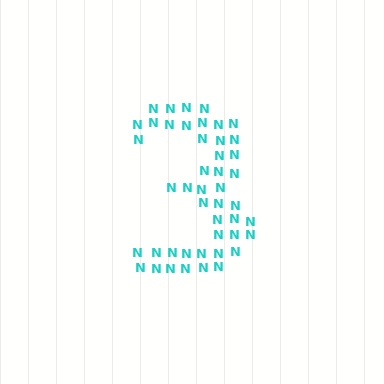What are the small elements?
The small elements are letter N's.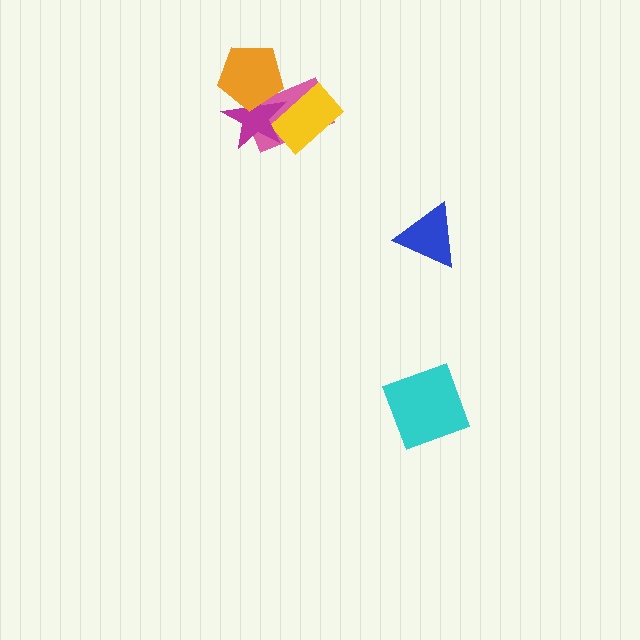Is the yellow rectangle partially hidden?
Yes, it is partially covered by another shape.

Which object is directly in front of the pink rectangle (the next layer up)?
The yellow rectangle is directly in front of the pink rectangle.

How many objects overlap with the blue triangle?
0 objects overlap with the blue triangle.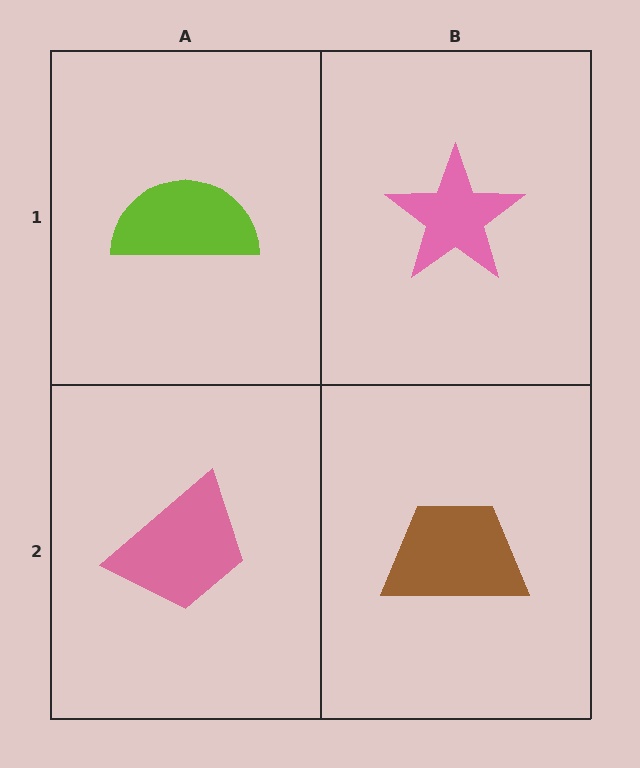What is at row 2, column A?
A pink trapezoid.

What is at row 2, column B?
A brown trapezoid.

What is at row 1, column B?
A pink star.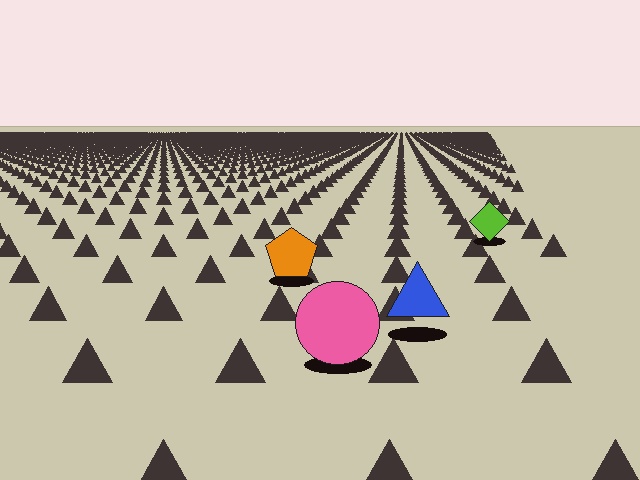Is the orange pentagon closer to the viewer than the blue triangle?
No. The blue triangle is closer — you can tell from the texture gradient: the ground texture is coarser near it.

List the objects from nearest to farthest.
From nearest to farthest: the pink circle, the blue triangle, the orange pentagon, the lime diamond.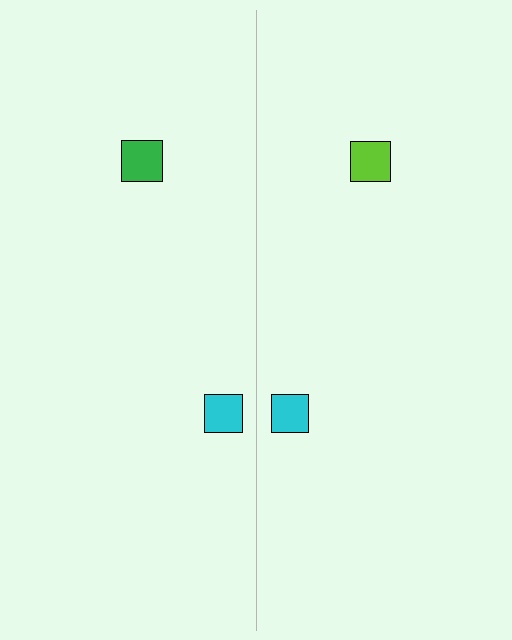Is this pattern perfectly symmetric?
No, the pattern is not perfectly symmetric. The lime square on the right side breaks the symmetry — its mirror counterpart is green.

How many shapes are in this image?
There are 4 shapes in this image.